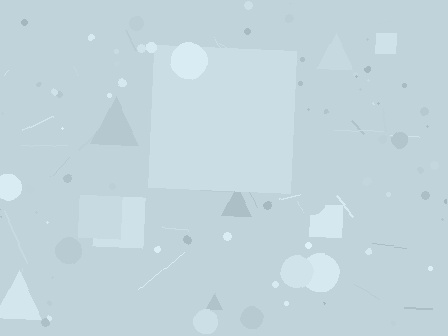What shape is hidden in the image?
A square is hidden in the image.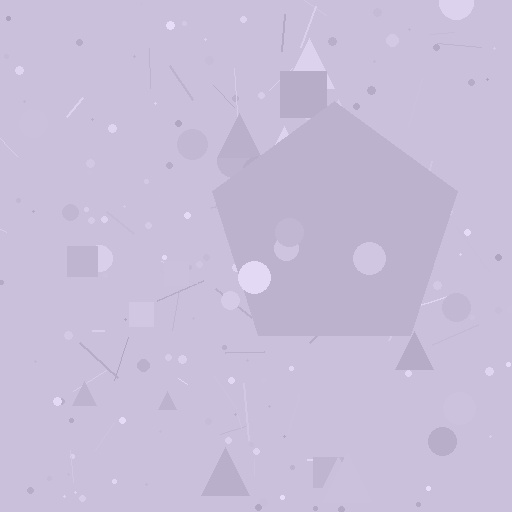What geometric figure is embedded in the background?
A pentagon is embedded in the background.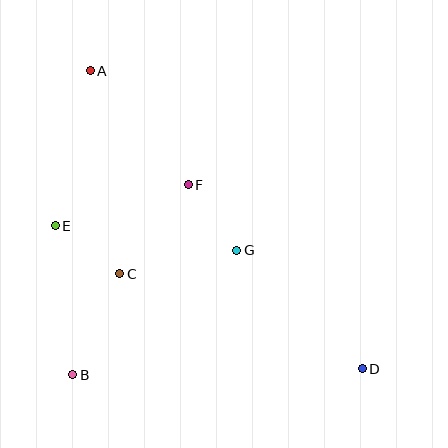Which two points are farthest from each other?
Points A and D are farthest from each other.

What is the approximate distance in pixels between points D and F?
The distance between D and F is approximately 253 pixels.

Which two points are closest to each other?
Points C and E are closest to each other.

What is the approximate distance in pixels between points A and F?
The distance between A and F is approximately 151 pixels.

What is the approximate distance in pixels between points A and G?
The distance between A and G is approximately 232 pixels.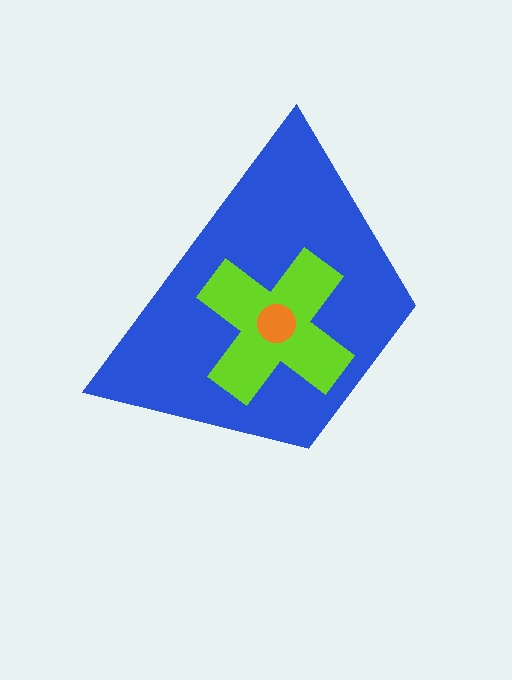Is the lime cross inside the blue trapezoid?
Yes.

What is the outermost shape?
The blue trapezoid.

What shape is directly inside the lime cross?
The orange circle.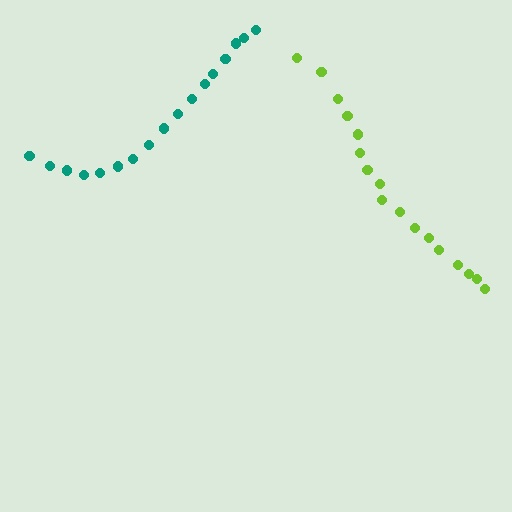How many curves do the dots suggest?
There are 2 distinct paths.